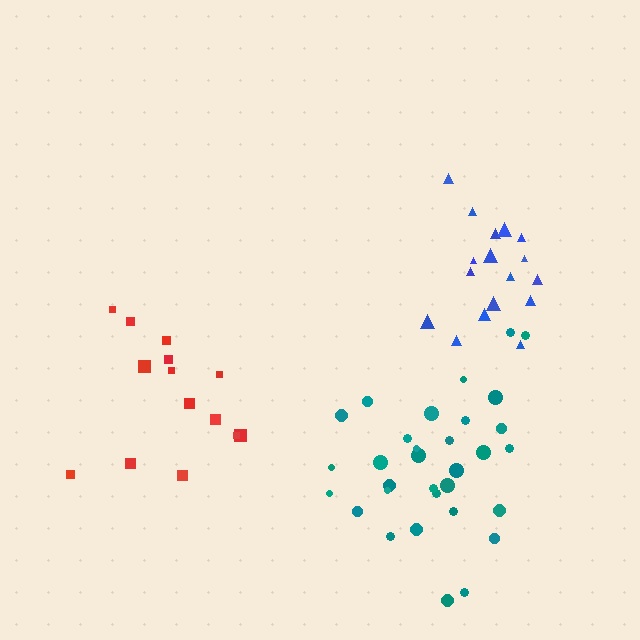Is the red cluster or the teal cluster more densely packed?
Teal.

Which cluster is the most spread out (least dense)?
Red.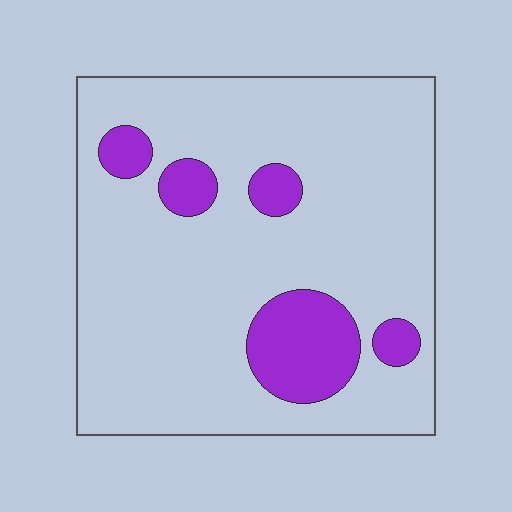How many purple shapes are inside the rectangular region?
5.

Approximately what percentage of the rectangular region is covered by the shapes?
Approximately 15%.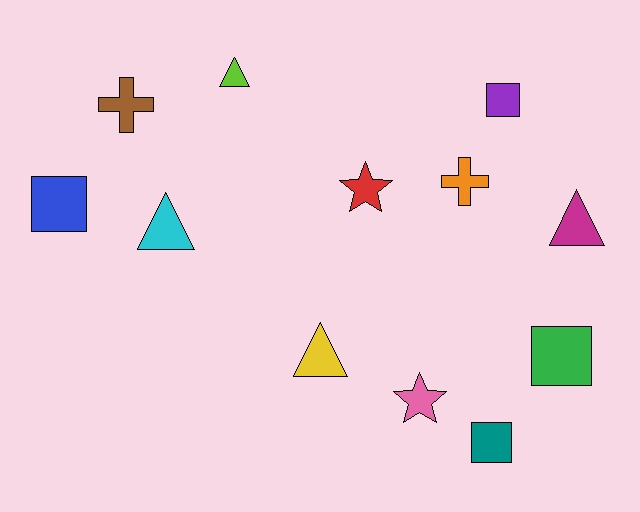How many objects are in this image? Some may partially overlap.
There are 12 objects.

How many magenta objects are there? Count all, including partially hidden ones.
There is 1 magenta object.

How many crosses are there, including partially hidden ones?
There are 2 crosses.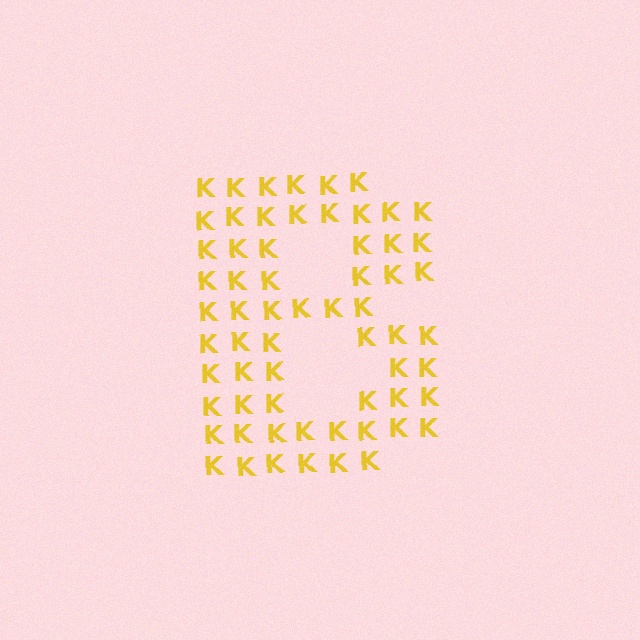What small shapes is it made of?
It is made of small letter K's.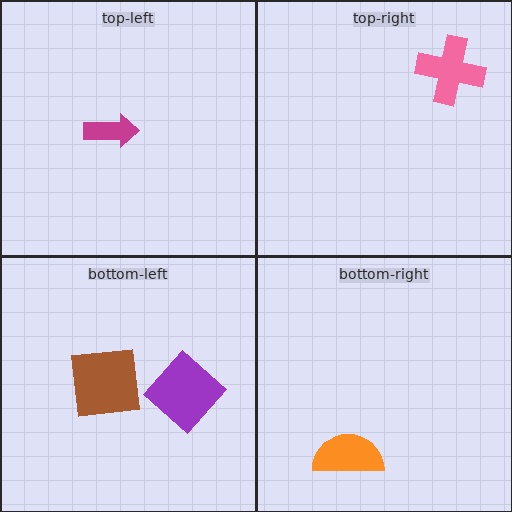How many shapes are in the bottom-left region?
2.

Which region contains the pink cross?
The top-right region.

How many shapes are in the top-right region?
1.